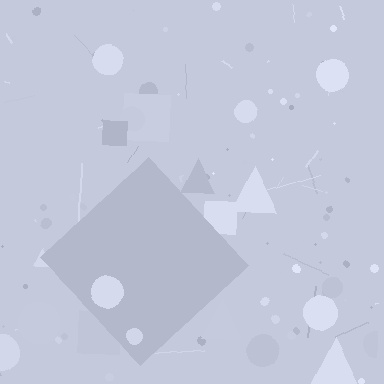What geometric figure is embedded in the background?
A diamond is embedded in the background.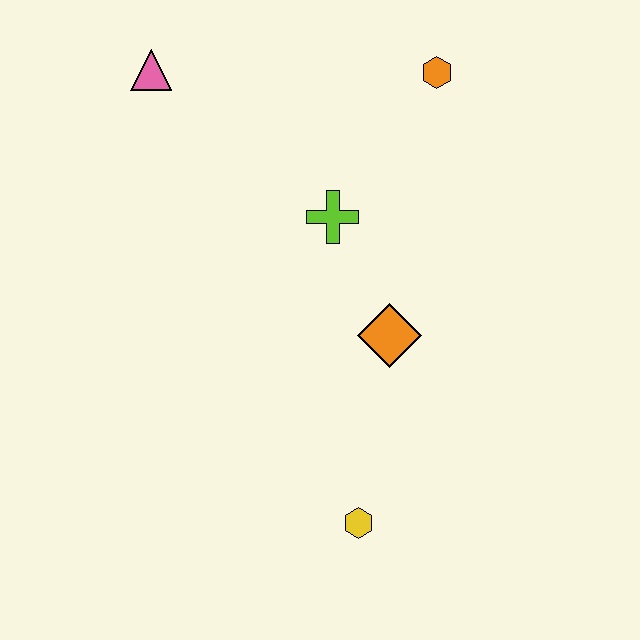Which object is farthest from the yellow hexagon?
The pink triangle is farthest from the yellow hexagon.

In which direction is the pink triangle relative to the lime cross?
The pink triangle is to the left of the lime cross.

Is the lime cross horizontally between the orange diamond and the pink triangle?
Yes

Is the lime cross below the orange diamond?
No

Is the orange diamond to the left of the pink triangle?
No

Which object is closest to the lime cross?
The orange diamond is closest to the lime cross.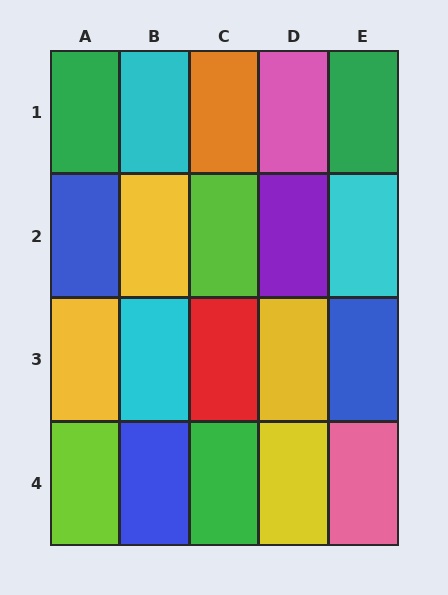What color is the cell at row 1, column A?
Green.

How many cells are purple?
1 cell is purple.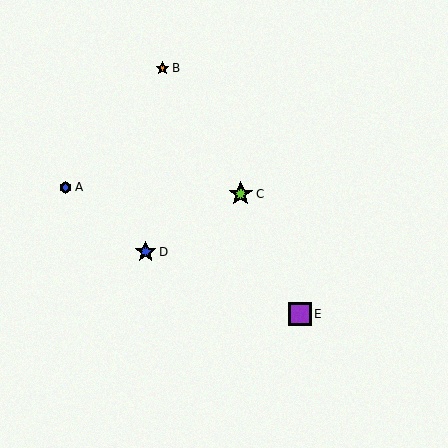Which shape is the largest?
The lime star (labeled C) is the largest.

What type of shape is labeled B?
Shape B is an orange star.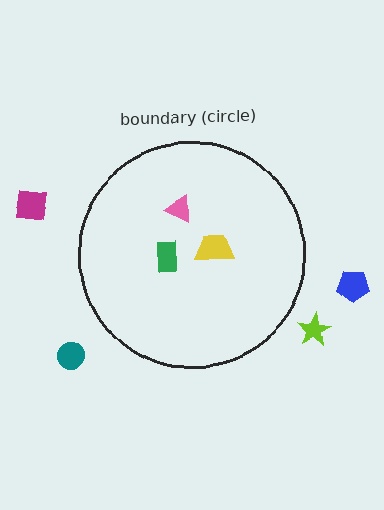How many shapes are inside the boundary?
3 inside, 4 outside.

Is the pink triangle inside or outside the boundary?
Inside.